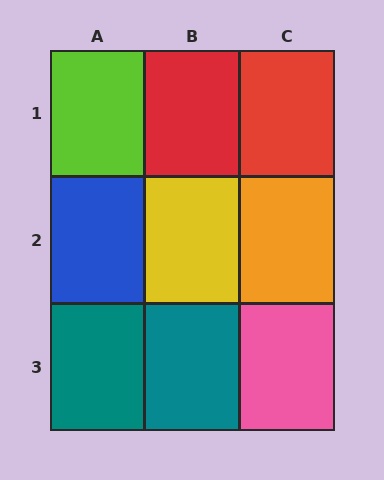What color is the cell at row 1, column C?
Red.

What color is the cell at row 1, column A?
Lime.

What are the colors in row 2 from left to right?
Blue, yellow, orange.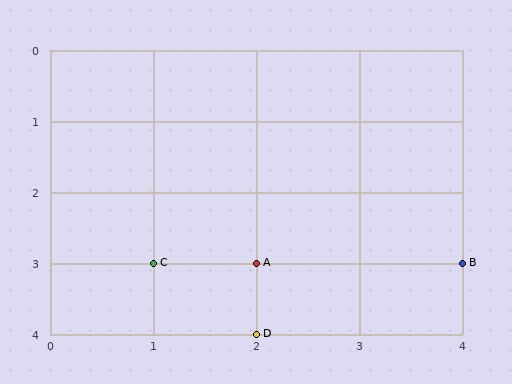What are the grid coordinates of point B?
Point B is at grid coordinates (4, 3).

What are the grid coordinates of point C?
Point C is at grid coordinates (1, 3).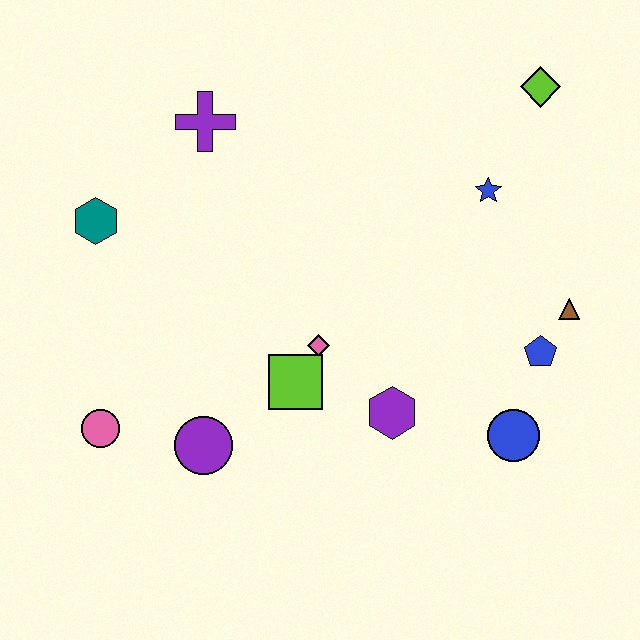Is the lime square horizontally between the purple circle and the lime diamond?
Yes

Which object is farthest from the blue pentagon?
The teal hexagon is farthest from the blue pentagon.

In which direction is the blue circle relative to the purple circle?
The blue circle is to the right of the purple circle.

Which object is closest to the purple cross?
The teal hexagon is closest to the purple cross.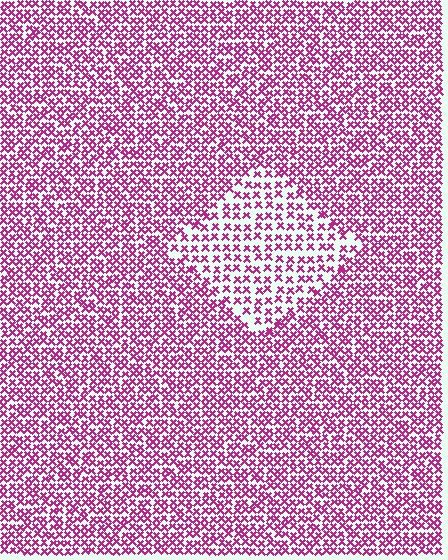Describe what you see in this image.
The image contains small magenta elements arranged at two different densities. A diamond-shaped region is visible where the elements are less densely packed than the surrounding area.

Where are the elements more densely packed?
The elements are more densely packed outside the diamond boundary.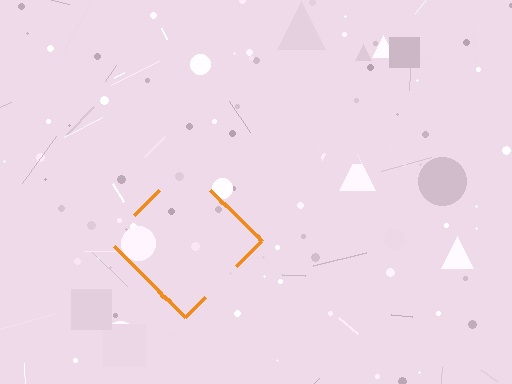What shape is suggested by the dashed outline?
The dashed outline suggests a diamond.